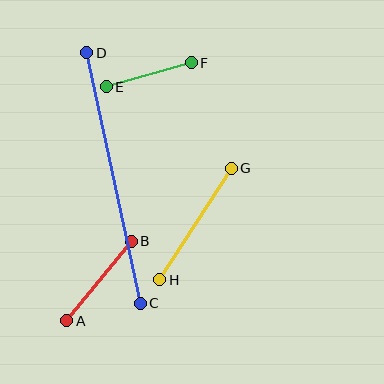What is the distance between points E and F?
The distance is approximately 89 pixels.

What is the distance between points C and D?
The distance is approximately 256 pixels.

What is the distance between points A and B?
The distance is approximately 102 pixels.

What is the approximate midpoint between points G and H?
The midpoint is at approximately (195, 224) pixels.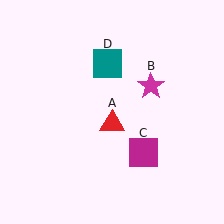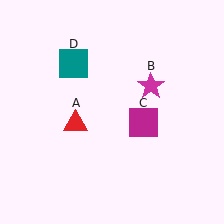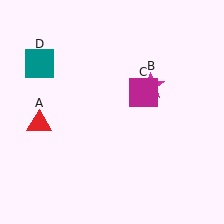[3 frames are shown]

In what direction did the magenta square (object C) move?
The magenta square (object C) moved up.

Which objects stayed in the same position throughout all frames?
Magenta star (object B) remained stationary.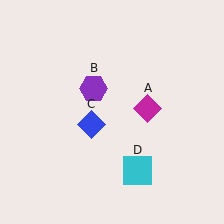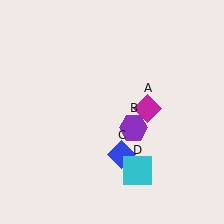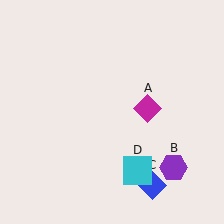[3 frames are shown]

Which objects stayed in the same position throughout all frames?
Magenta diamond (object A) and cyan square (object D) remained stationary.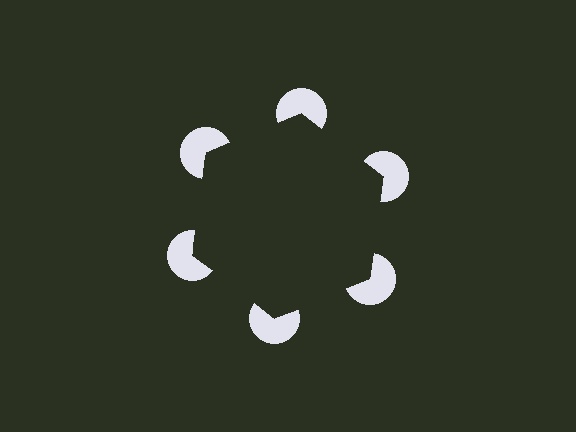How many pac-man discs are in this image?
There are 6 — one at each vertex of the illusory hexagon.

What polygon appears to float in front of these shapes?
An illusory hexagon — its edges are inferred from the aligned wedge cuts in the pac-man discs, not physically drawn.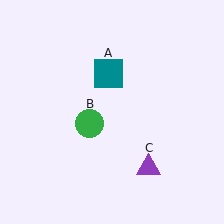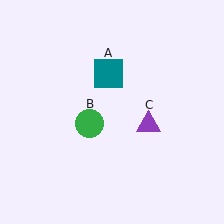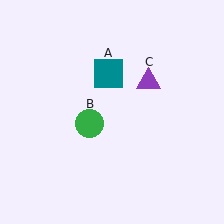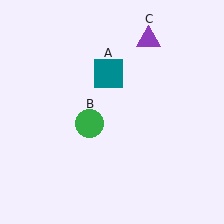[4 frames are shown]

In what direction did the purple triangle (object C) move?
The purple triangle (object C) moved up.